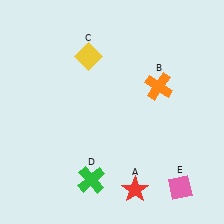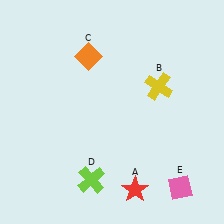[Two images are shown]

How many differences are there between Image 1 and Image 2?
There are 3 differences between the two images.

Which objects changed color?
B changed from orange to yellow. C changed from yellow to orange. D changed from green to lime.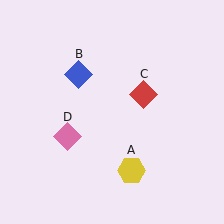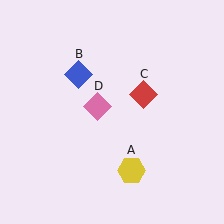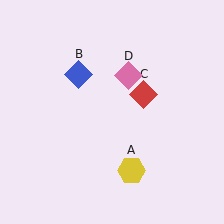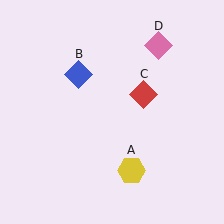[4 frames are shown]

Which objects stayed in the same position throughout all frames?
Yellow hexagon (object A) and blue diamond (object B) and red diamond (object C) remained stationary.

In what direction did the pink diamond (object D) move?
The pink diamond (object D) moved up and to the right.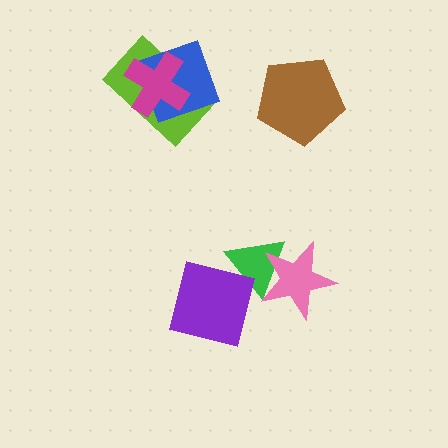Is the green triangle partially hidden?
Yes, it is partially covered by another shape.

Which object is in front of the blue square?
The magenta cross is in front of the blue square.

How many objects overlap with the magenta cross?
2 objects overlap with the magenta cross.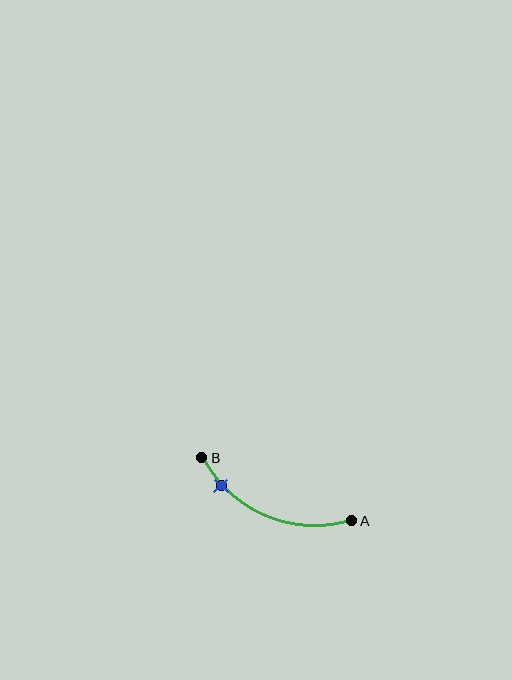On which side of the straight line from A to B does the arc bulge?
The arc bulges below the straight line connecting A and B.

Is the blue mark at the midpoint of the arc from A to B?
No. The blue mark lies on the arc but is closer to endpoint B. The arc midpoint would be at the point on the curve equidistant along the arc from both A and B.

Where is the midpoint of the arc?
The arc midpoint is the point on the curve farthest from the straight line joining A and B. It sits below that line.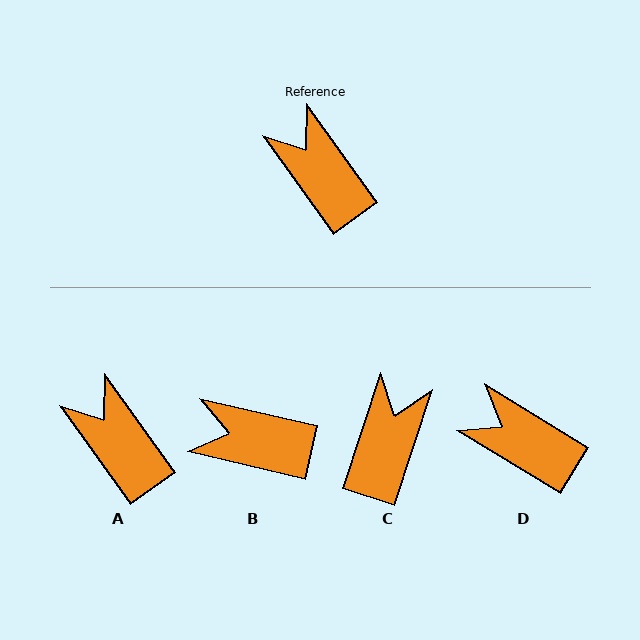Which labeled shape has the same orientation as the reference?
A.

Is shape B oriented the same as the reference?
No, it is off by about 41 degrees.